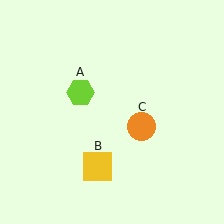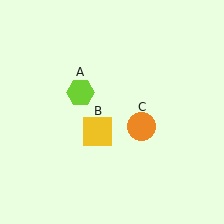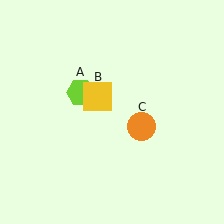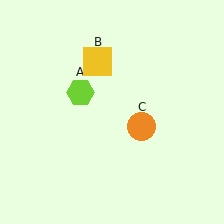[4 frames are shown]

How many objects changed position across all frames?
1 object changed position: yellow square (object B).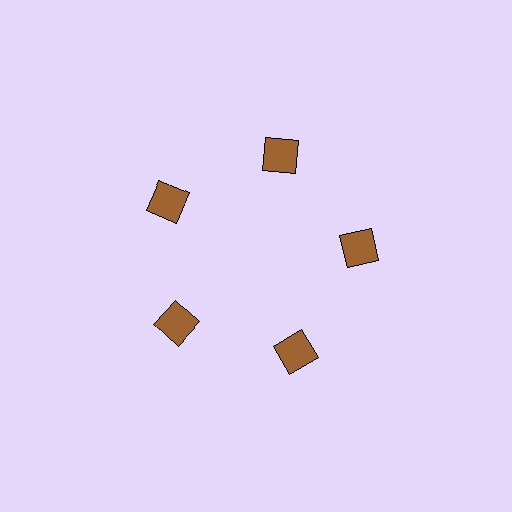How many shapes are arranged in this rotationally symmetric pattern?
There are 5 shapes, arranged in 5 groups of 1.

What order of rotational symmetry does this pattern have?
This pattern has 5-fold rotational symmetry.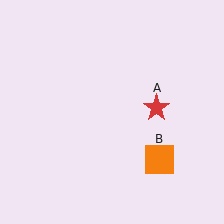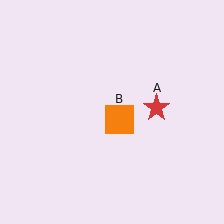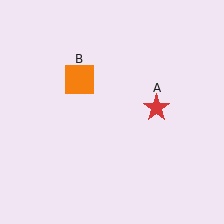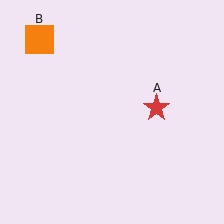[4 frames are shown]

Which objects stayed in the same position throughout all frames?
Red star (object A) remained stationary.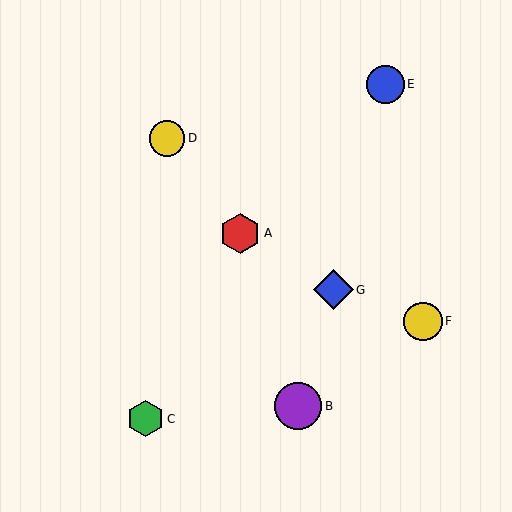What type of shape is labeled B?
Shape B is a purple circle.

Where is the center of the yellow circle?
The center of the yellow circle is at (167, 138).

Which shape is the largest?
The purple circle (labeled B) is the largest.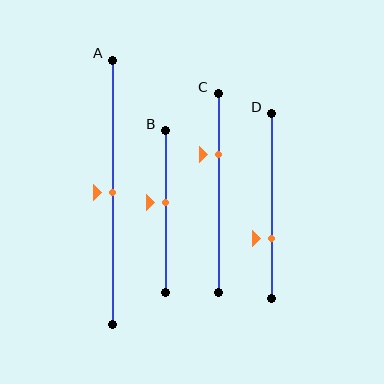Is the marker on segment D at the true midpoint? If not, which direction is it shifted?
No, the marker on segment D is shifted downward by about 18% of the segment length.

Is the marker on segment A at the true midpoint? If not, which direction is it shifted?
Yes, the marker on segment A is at the true midpoint.